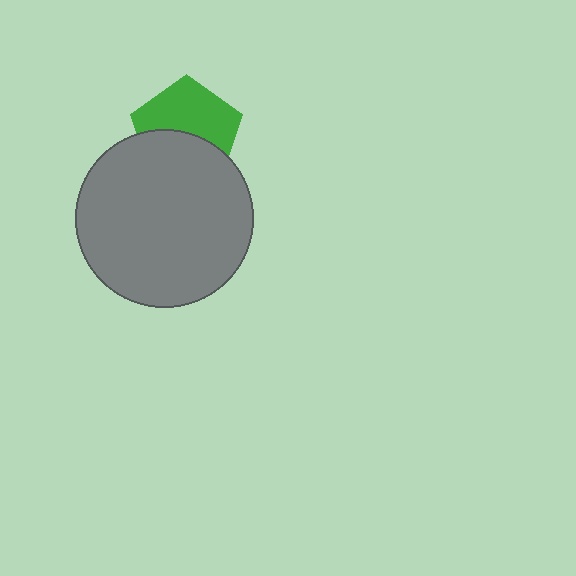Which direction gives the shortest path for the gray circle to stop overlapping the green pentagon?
Moving down gives the shortest separation.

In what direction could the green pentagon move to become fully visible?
The green pentagon could move up. That would shift it out from behind the gray circle entirely.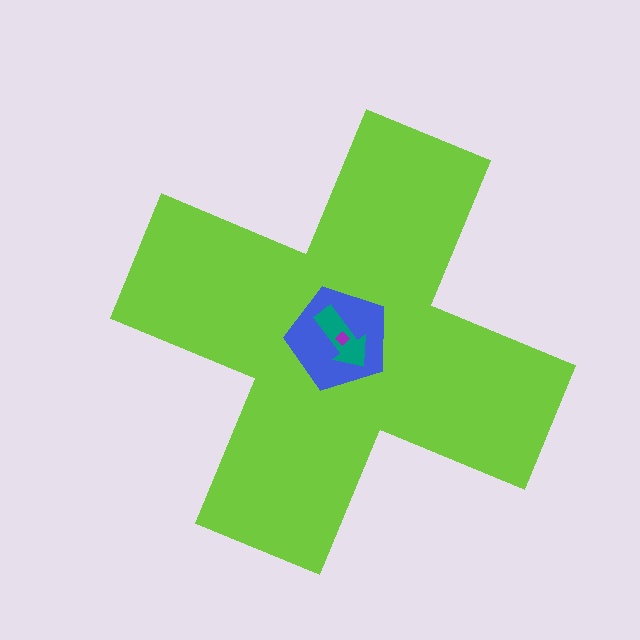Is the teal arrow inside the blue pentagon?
Yes.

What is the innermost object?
The purple diamond.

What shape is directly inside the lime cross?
The blue pentagon.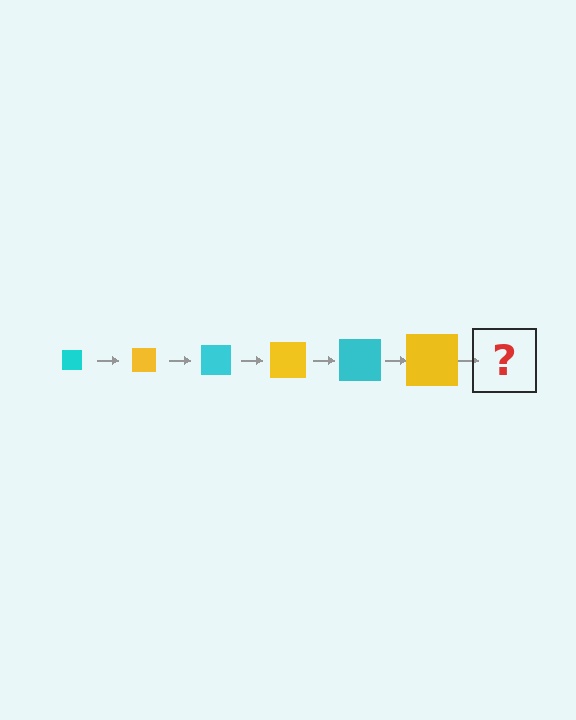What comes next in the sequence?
The next element should be a cyan square, larger than the previous one.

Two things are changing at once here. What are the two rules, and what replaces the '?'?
The two rules are that the square grows larger each step and the color cycles through cyan and yellow. The '?' should be a cyan square, larger than the previous one.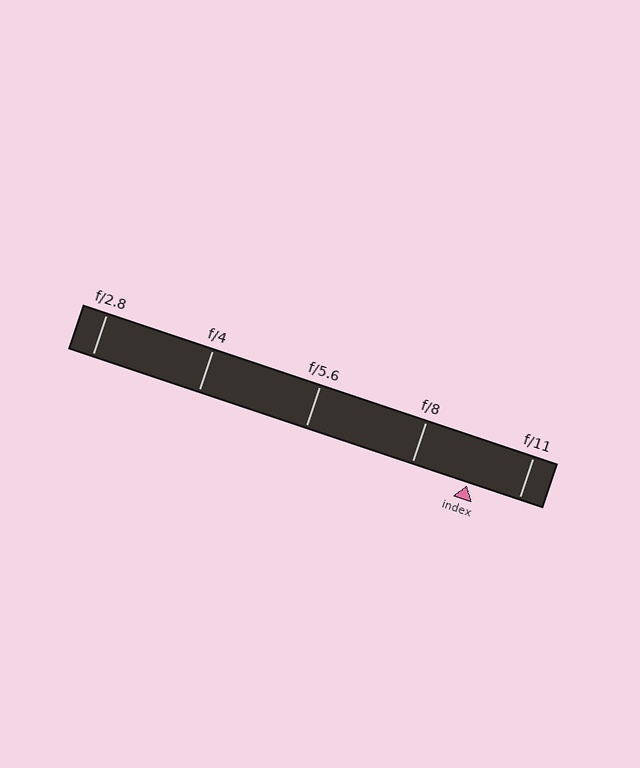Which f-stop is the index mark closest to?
The index mark is closest to f/11.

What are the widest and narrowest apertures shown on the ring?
The widest aperture shown is f/2.8 and the narrowest is f/11.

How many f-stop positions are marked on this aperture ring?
There are 5 f-stop positions marked.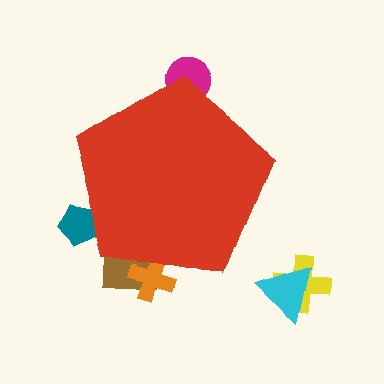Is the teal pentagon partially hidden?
Yes, the teal pentagon is partially hidden behind the red pentagon.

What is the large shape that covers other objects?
A red pentagon.